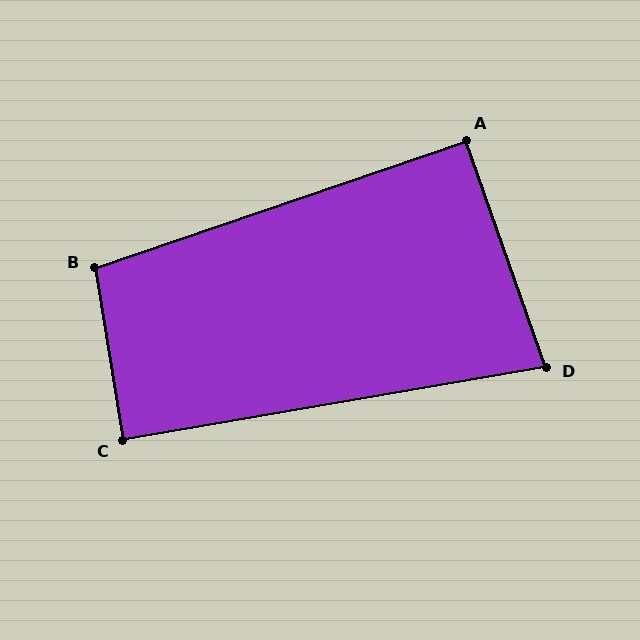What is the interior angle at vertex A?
Approximately 91 degrees (approximately right).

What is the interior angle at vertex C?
Approximately 89 degrees (approximately right).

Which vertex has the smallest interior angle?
D, at approximately 80 degrees.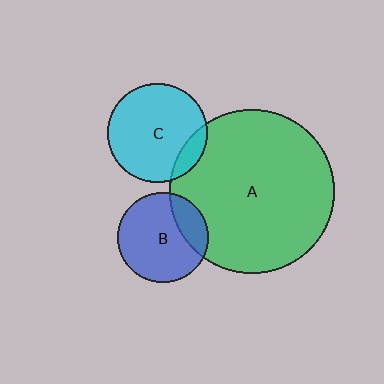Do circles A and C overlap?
Yes.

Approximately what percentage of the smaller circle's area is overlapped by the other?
Approximately 10%.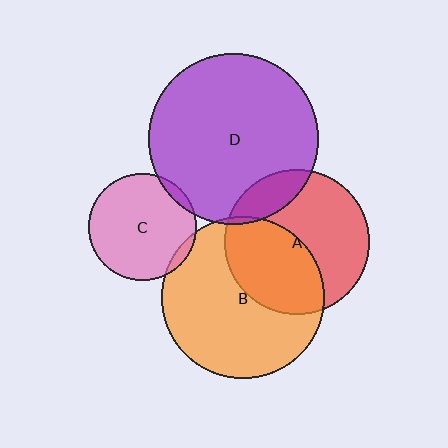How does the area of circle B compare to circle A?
Approximately 1.3 times.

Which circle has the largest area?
Circle D (purple).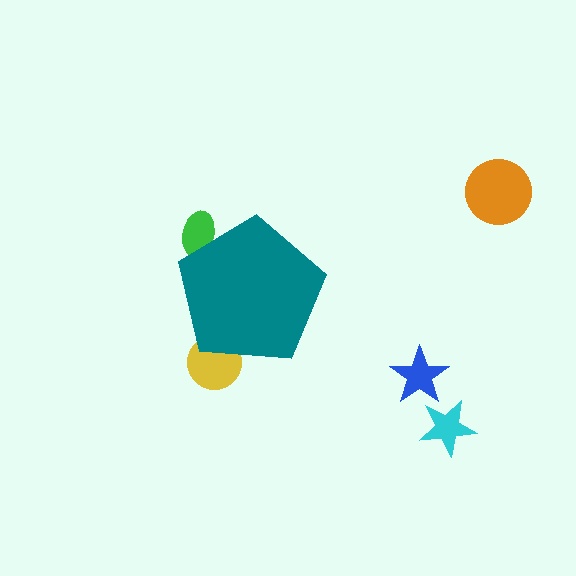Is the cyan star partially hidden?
No, the cyan star is fully visible.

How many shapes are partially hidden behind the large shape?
2 shapes are partially hidden.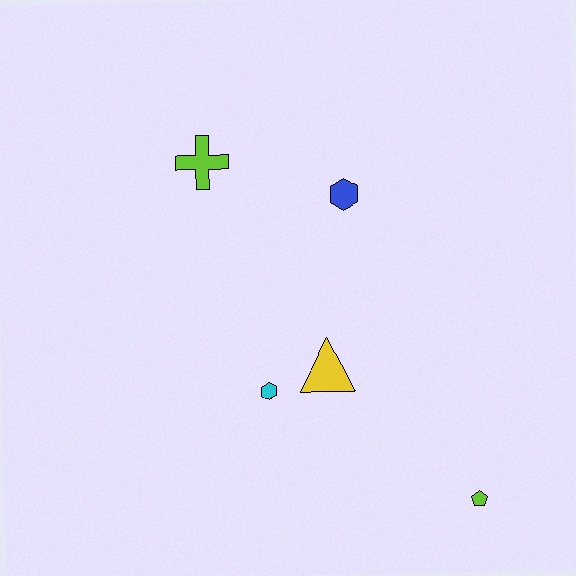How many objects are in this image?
There are 5 objects.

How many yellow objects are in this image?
There is 1 yellow object.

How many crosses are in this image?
There is 1 cross.